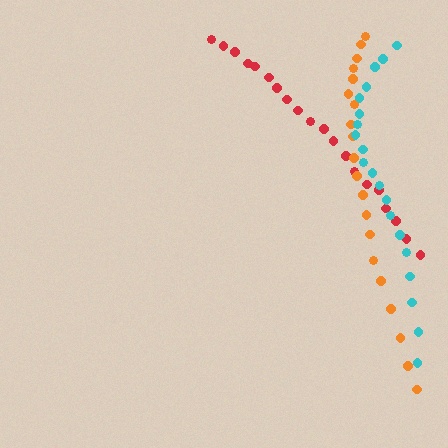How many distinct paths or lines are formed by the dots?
There are 3 distinct paths.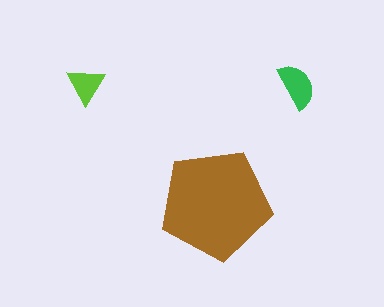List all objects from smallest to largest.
The lime triangle, the green semicircle, the brown pentagon.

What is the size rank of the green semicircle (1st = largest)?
2nd.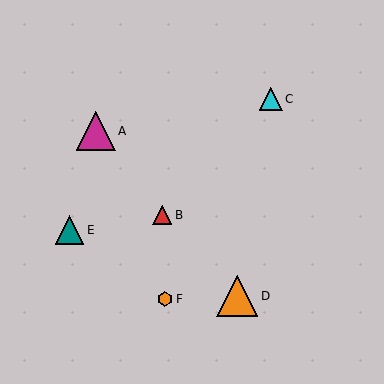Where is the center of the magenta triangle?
The center of the magenta triangle is at (96, 131).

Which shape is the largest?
The orange triangle (labeled D) is the largest.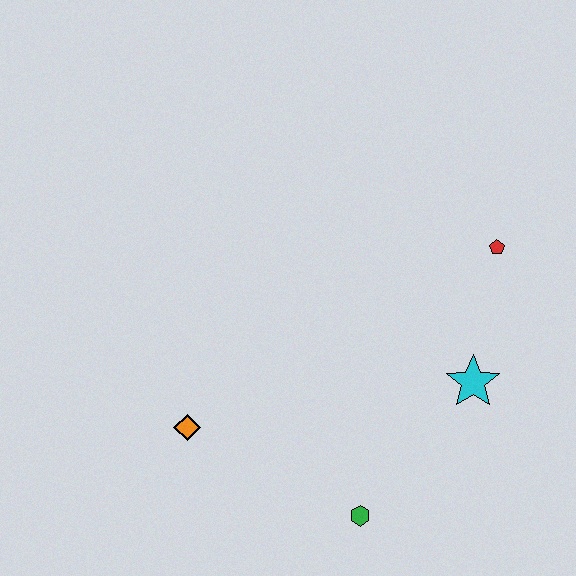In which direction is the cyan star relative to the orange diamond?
The cyan star is to the right of the orange diamond.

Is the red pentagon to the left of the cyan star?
No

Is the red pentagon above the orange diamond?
Yes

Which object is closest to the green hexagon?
The cyan star is closest to the green hexagon.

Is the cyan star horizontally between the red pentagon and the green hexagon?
Yes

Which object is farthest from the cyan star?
The orange diamond is farthest from the cyan star.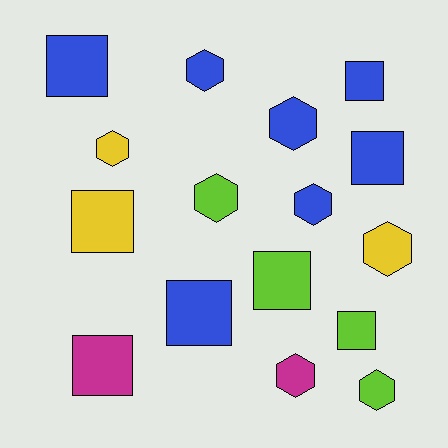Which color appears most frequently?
Blue, with 7 objects.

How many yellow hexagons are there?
There are 2 yellow hexagons.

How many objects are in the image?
There are 16 objects.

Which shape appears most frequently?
Hexagon, with 8 objects.